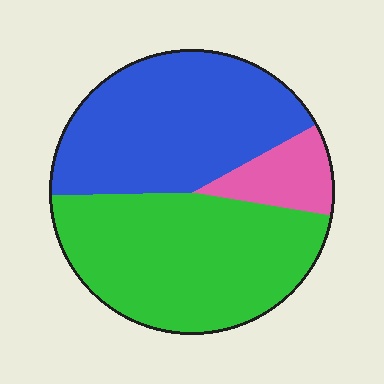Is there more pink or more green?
Green.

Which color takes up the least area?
Pink, at roughly 10%.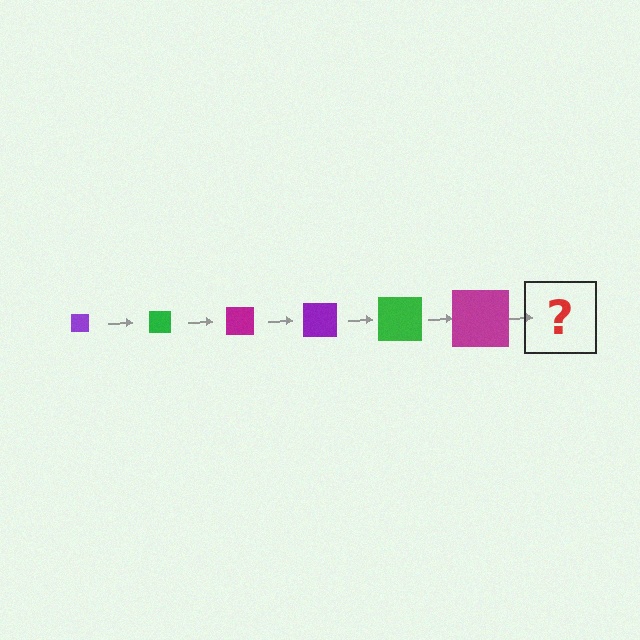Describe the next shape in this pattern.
It should be a purple square, larger than the previous one.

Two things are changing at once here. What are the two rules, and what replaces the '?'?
The two rules are that the square grows larger each step and the color cycles through purple, green, and magenta. The '?' should be a purple square, larger than the previous one.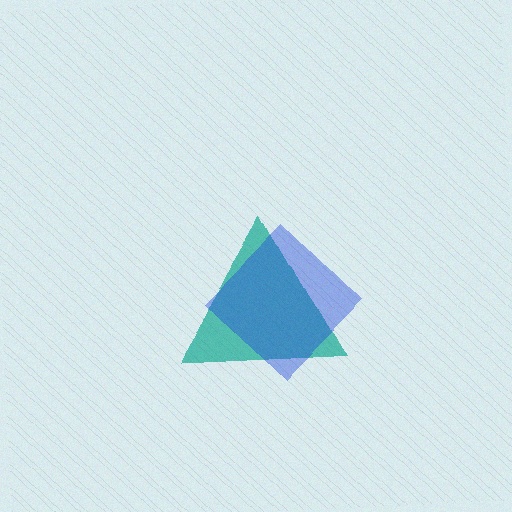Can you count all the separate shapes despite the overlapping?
Yes, there are 2 separate shapes.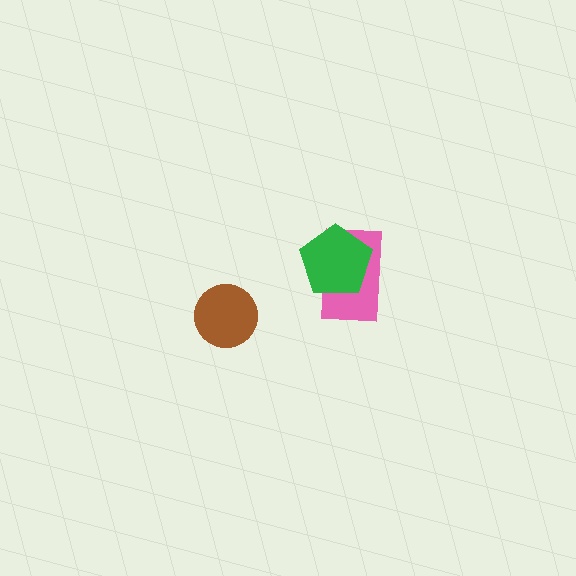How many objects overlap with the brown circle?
0 objects overlap with the brown circle.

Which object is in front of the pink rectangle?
The green pentagon is in front of the pink rectangle.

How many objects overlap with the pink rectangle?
1 object overlaps with the pink rectangle.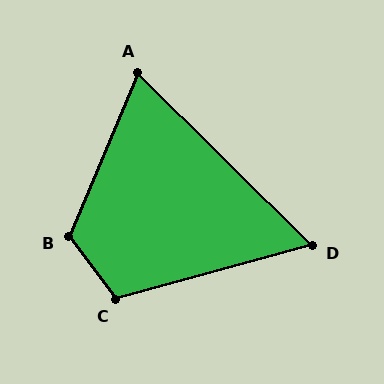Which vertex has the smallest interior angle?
D, at approximately 60 degrees.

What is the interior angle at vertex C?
Approximately 112 degrees (obtuse).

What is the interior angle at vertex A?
Approximately 68 degrees (acute).